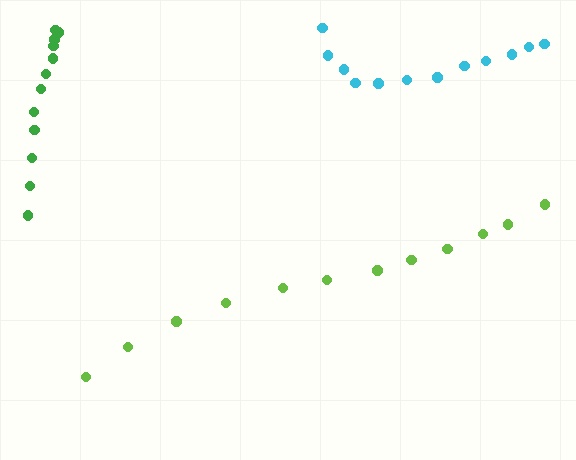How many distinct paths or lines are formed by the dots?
There are 3 distinct paths.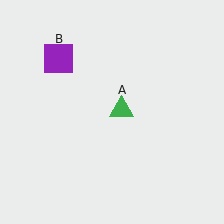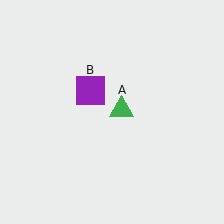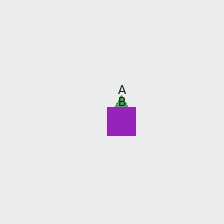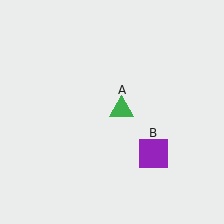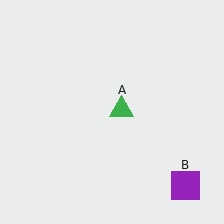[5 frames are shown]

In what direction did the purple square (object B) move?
The purple square (object B) moved down and to the right.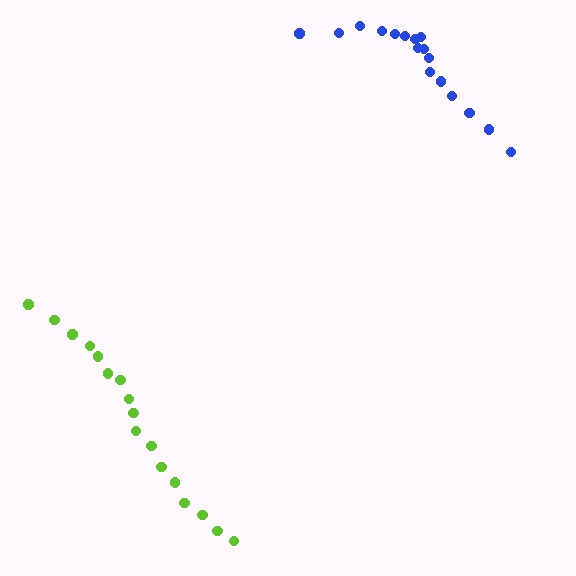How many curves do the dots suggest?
There are 2 distinct paths.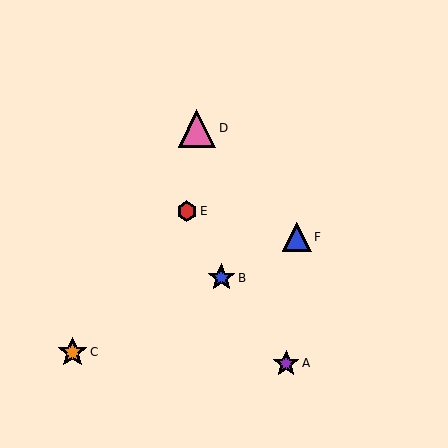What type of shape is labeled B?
Shape B is a blue star.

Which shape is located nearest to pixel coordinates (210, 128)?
The pink triangle (labeled D) at (197, 128) is nearest to that location.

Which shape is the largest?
The pink triangle (labeled D) is the largest.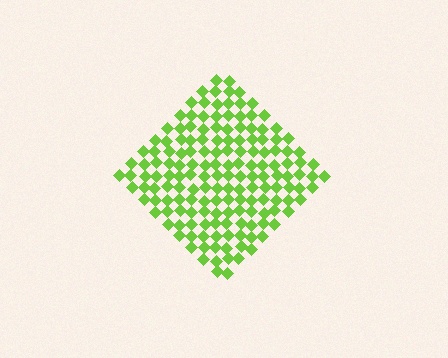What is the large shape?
The large shape is a diamond.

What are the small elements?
The small elements are diamonds.